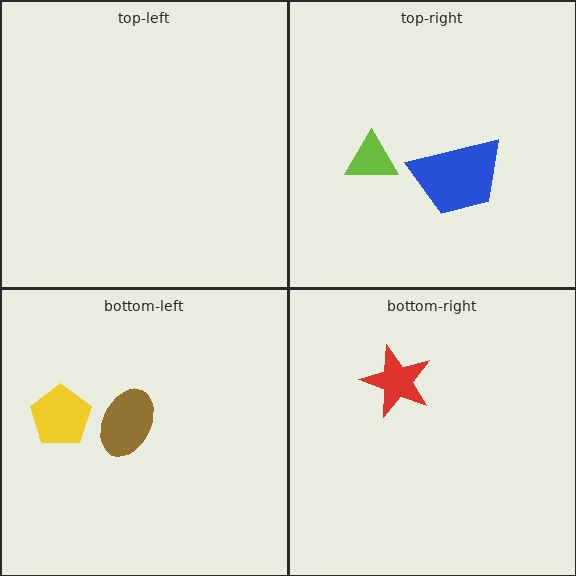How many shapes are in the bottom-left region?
2.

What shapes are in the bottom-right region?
The red star.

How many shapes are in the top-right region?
2.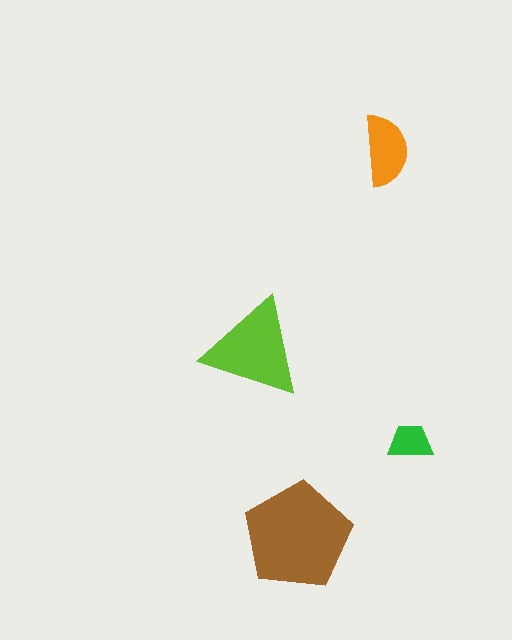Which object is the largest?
The brown pentagon.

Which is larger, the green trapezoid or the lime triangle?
The lime triangle.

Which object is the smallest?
The green trapezoid.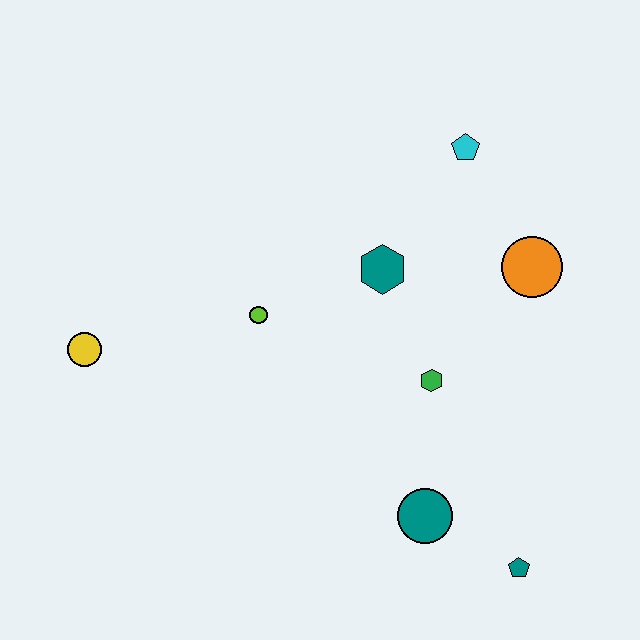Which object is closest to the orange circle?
The cyan pentagon is closest to the orange circle.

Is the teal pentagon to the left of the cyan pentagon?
No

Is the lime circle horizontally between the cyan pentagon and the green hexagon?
No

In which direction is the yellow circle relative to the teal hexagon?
The yellow circle is to the left of the teal hexagon.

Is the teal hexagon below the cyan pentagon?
Yes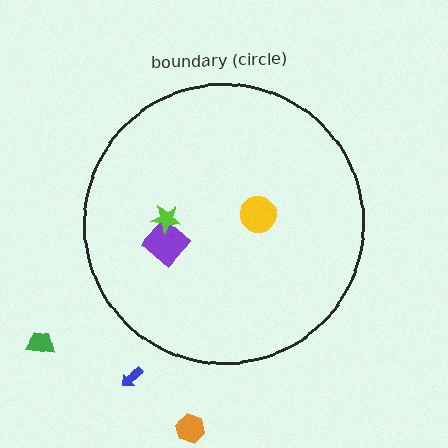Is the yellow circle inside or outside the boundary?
Inside.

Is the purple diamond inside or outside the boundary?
Inside.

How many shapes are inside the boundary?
3 inside, 3 outside.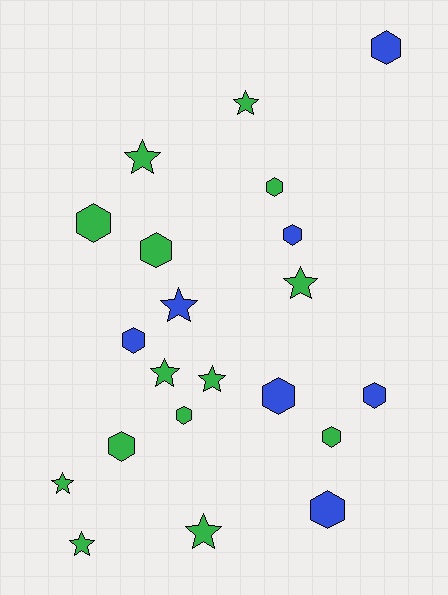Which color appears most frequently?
Green, with 14 objects.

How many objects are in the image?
There are 21 objects.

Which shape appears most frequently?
Hexagon, with 12 objects.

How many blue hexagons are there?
There are 6 blue hexagons.